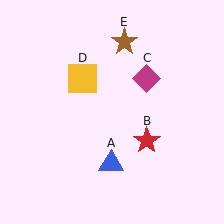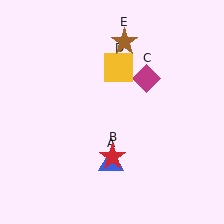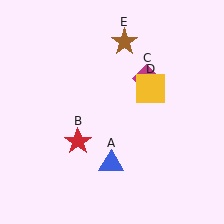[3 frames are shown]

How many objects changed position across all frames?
2 objects changed position: red star (object B), yellow square (object D).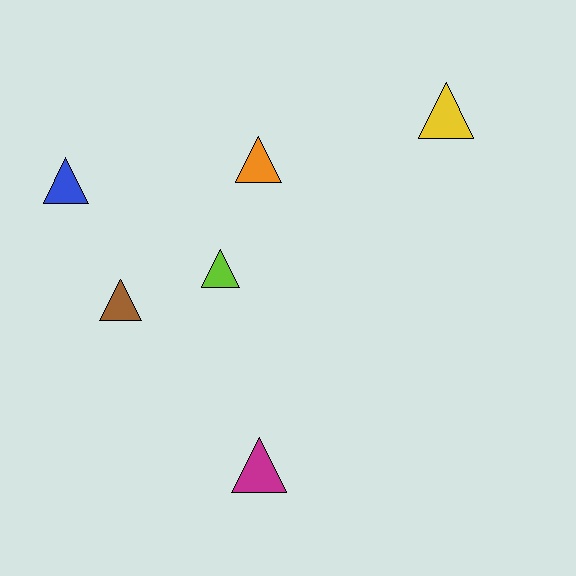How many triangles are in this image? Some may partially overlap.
There are 6 triangles.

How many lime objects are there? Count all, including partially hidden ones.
There is 1 lime object.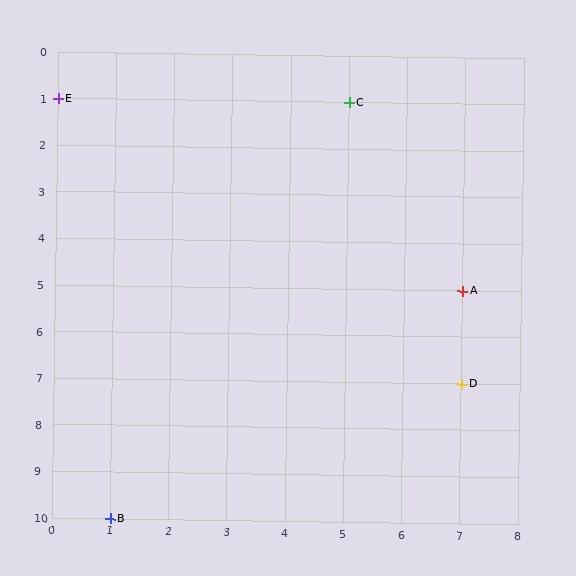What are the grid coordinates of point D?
Point D is at grid coordinates (7, 7).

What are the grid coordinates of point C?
Point C is at grid coordinates (5, 1).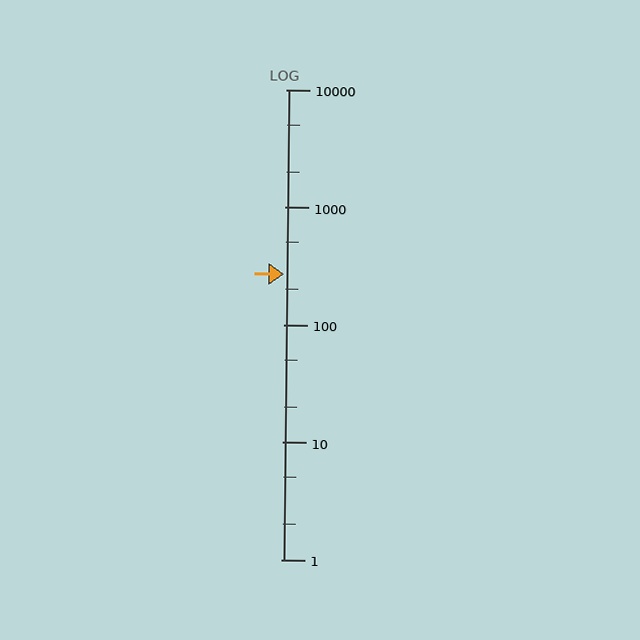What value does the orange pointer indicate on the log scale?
The pointer indicates approximately 270.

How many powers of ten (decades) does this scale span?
The scale spans 4 decades, from 1 to 10000.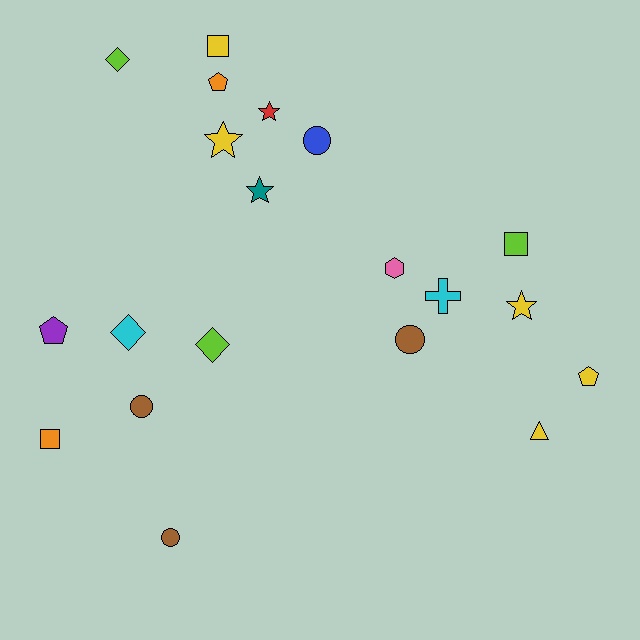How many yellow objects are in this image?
There are 5 yellow objects.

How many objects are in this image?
There are 20 objects.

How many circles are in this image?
There are 4 circles.